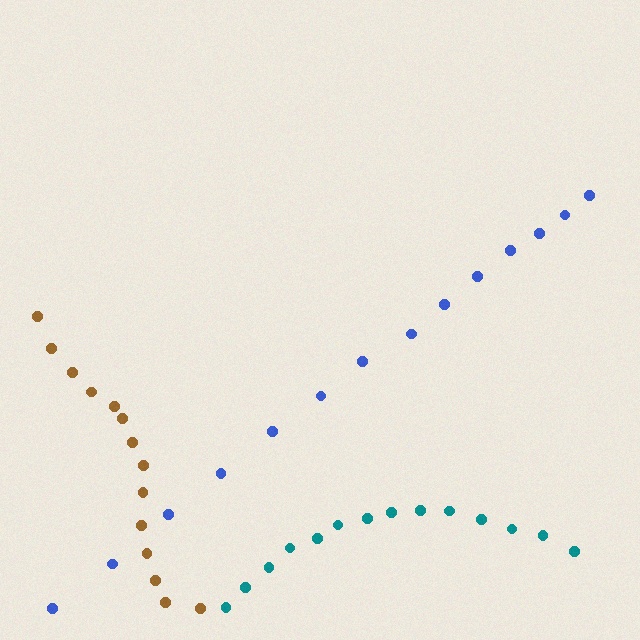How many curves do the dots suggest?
There are 3 distinct paths.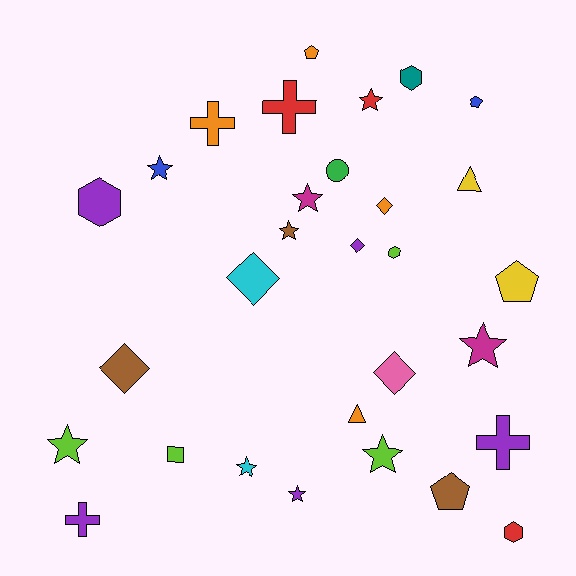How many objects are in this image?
There are 30 objects.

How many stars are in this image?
There are 9 stars.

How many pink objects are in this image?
There is 1 pink object.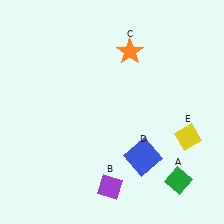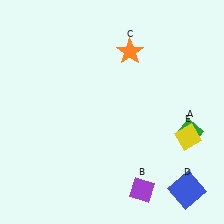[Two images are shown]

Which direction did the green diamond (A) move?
The green diamond (A) moved up.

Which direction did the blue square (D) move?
The blue square (D) moved right.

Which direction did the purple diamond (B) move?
The purple diamond (B) moved right.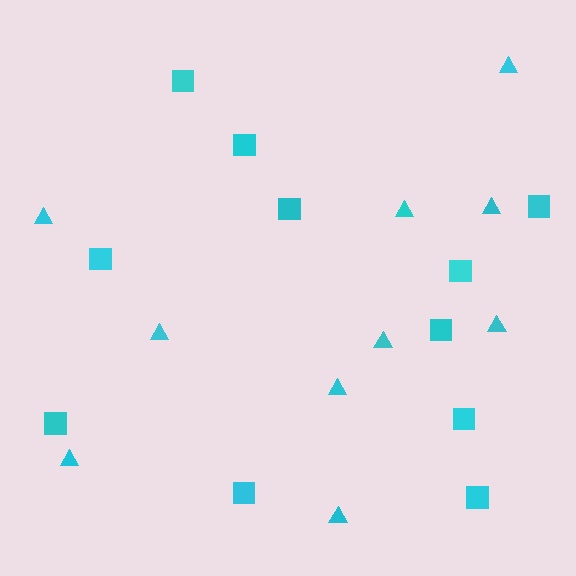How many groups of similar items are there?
There are 2 groups: one group of triangles (10) and one group of squares (11).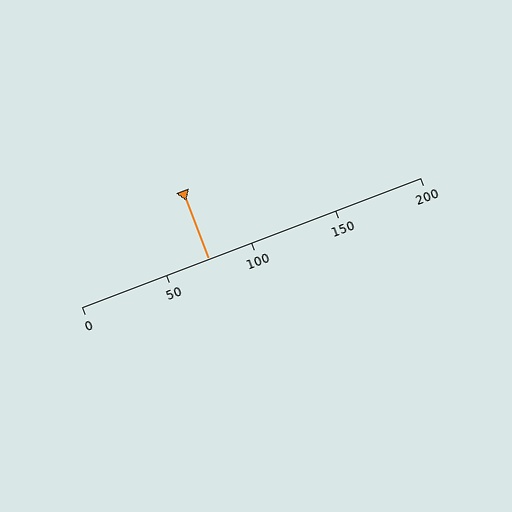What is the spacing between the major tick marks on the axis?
The major ticks are spaced 50 apart.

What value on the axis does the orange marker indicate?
The marker indicates approximately 75.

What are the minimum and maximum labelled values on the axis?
The axis runs from 0 to 200.